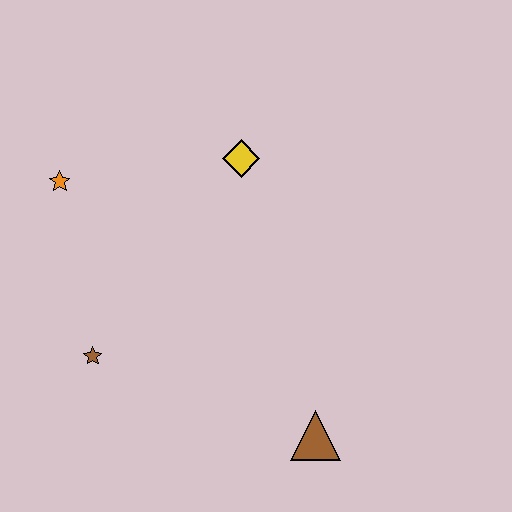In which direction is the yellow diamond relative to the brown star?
The yellow diamond is above the brown star.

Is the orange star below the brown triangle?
No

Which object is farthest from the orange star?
The brown triangle is farthest from the orange star.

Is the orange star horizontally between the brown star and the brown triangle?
No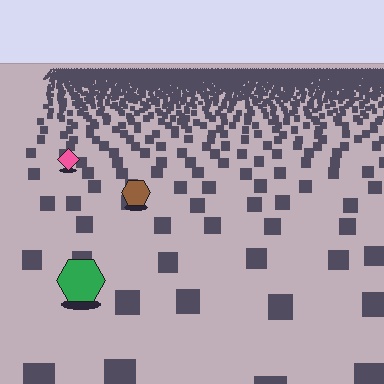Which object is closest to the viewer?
The green hexagon is closest. The texture marks near it are larger and more spread out.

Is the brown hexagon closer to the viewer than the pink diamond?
Yes. The brown hexagon is closer — you can tell from the texture gradient: the ground texture is coarser near it.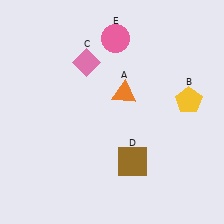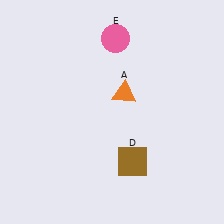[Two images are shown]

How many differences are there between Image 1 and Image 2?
There are 2 differences between the two images.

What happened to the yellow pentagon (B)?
The yellow pentagon (B) was removed in Image 2. It was in the top-right area of Image 1.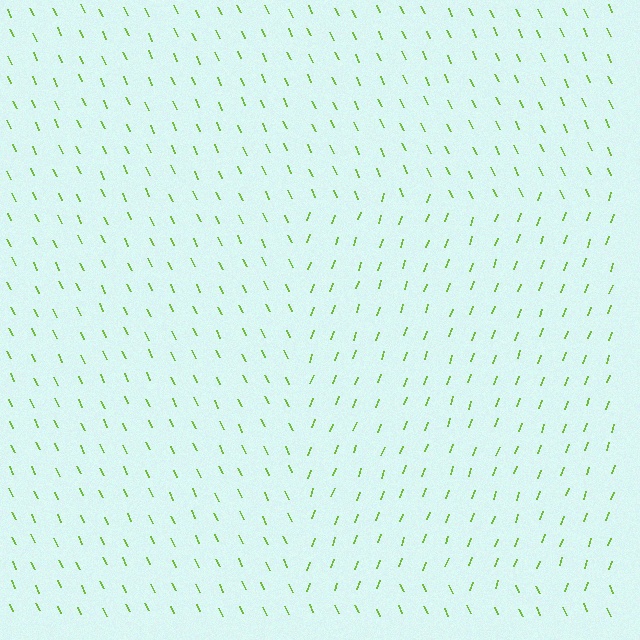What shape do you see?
I see a rectangle.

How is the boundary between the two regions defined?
The boundary is defined purely by a change in line orientation (approximately 45 degrees difference). All lines are the same color and thickness.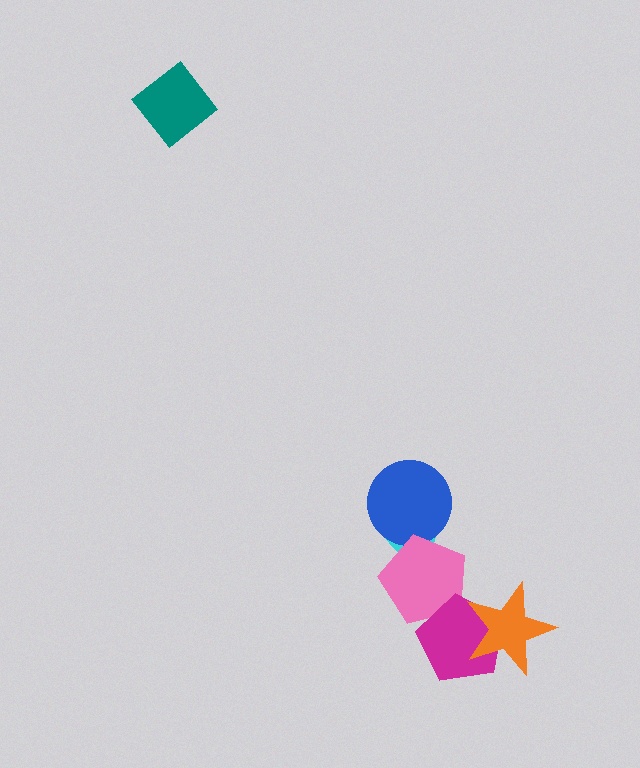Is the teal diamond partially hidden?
No, no other shape covers it.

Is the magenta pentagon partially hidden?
Yes, it is partially covered by another shape.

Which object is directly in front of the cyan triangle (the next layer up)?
The blue circle is directly in front of the cyan triangle.